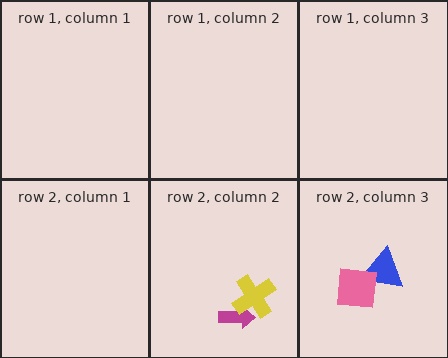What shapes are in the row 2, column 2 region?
The magenta arrow, the yellow cross.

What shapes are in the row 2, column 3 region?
The blue triangle, the pink square.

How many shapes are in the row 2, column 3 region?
2.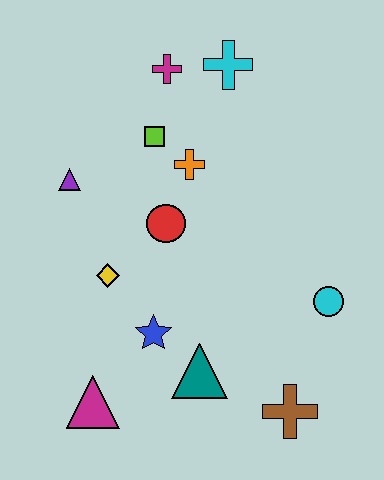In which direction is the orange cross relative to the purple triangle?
The orange cross is to the right of the purple triangle.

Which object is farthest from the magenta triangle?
The cyan cross is farthest from the magenta triangle.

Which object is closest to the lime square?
The orange cross is closest to the lime square.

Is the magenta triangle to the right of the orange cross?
No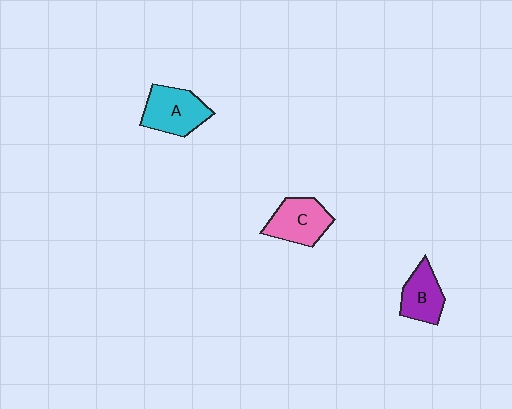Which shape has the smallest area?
Shape B (purple).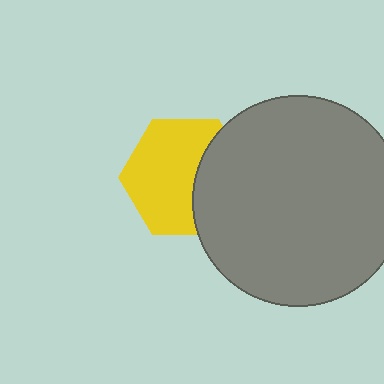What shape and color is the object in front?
The object in front is a gray circle.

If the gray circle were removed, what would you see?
You would see the complete yellow hexagon.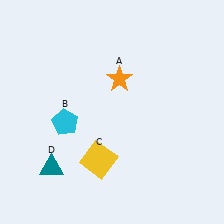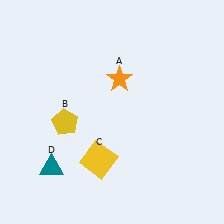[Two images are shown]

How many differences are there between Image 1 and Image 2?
There is 1 difference between the two images.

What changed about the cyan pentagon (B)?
In Image 1, B is cyan. In Image 2, it changed to yellow.